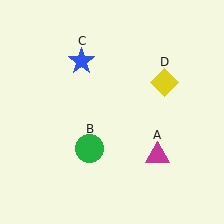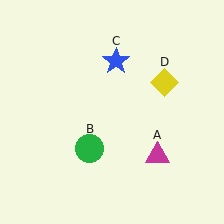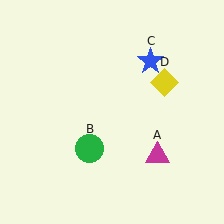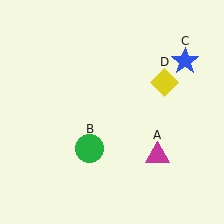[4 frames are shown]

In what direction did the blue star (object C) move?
The blue star (object C) moved right.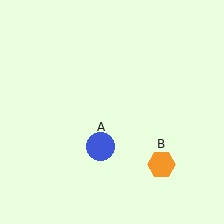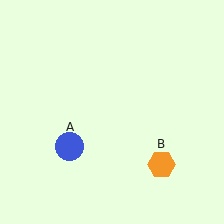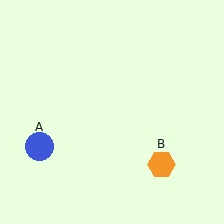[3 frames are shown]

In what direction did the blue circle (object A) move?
The blue circle (object A) moved left.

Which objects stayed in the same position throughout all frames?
Orange hexagon (object B) remained stationary.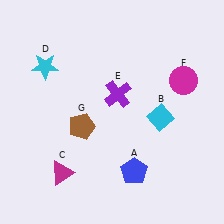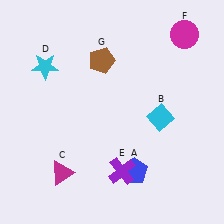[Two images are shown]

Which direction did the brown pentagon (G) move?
The brown pentagon (G) moved up.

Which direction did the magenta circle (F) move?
The magenta circle (F) moved up.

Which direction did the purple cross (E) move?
The purple cross (E) moved down.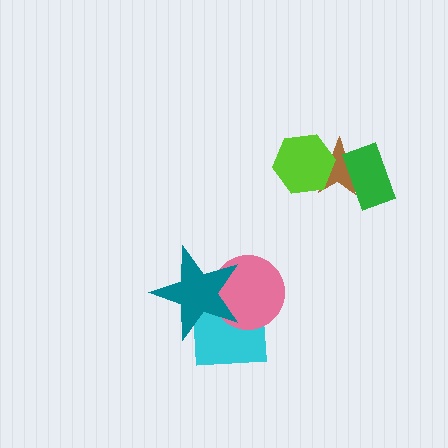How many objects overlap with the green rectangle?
1 object overlaps with the green rectangle.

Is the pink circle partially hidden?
Yes, it is partially covered by another shape.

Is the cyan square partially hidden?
Yes, it is partially covered by another shape.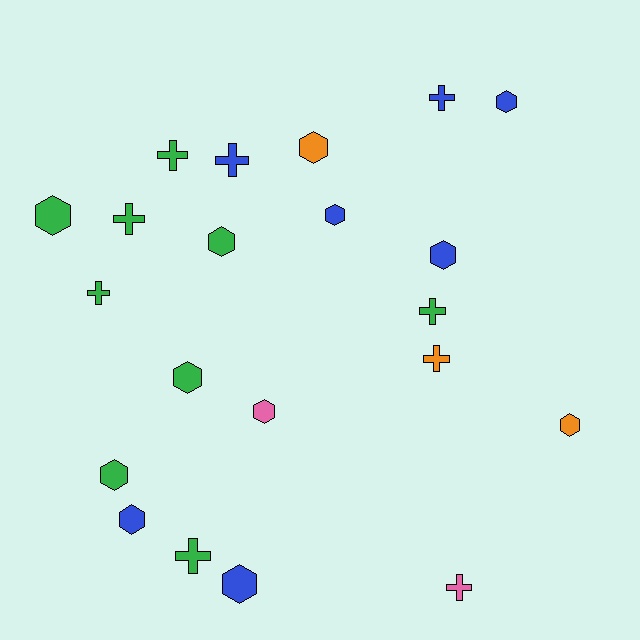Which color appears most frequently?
Green, with 9 objects.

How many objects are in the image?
There are 21 objects.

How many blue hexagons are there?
There are 5 blue hexagons.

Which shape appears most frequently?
Hexagon, with 12 objects.